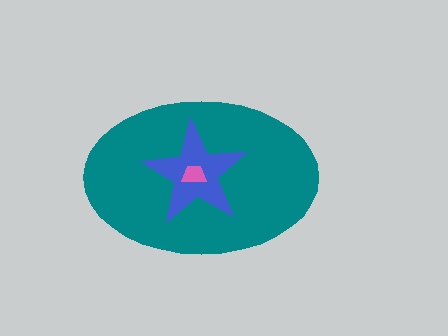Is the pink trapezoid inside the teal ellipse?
Yes.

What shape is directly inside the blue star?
The pink trapezoid.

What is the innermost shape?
The pink trapezoid.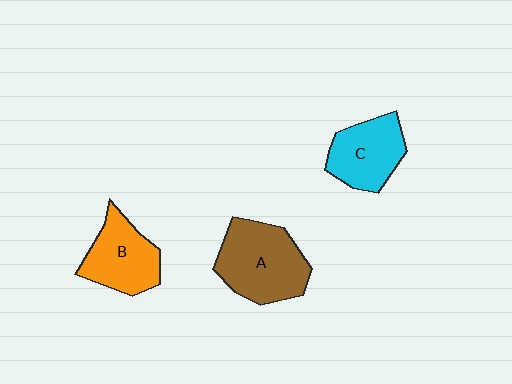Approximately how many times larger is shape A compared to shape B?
Approximately 1.3 times.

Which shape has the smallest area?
Shape C (cyan).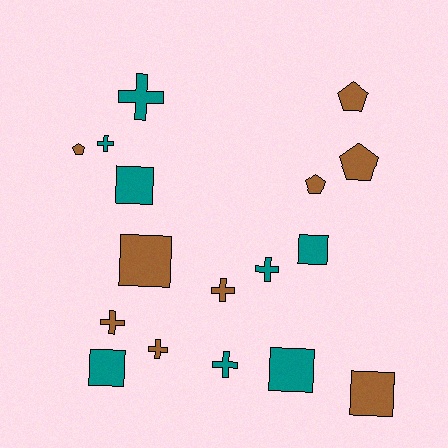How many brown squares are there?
There are 2 brown squares.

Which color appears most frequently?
Brown, with 9 objects.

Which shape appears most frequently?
Cross, with 7 objects.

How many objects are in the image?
There are 17 objects.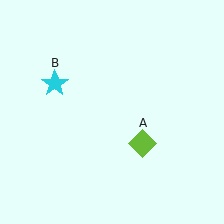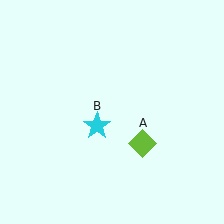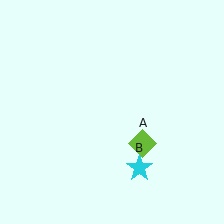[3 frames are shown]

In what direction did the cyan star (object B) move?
The cyan star (object B) moved down and to the right.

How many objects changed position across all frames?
1 object changed position: cyan star (object B).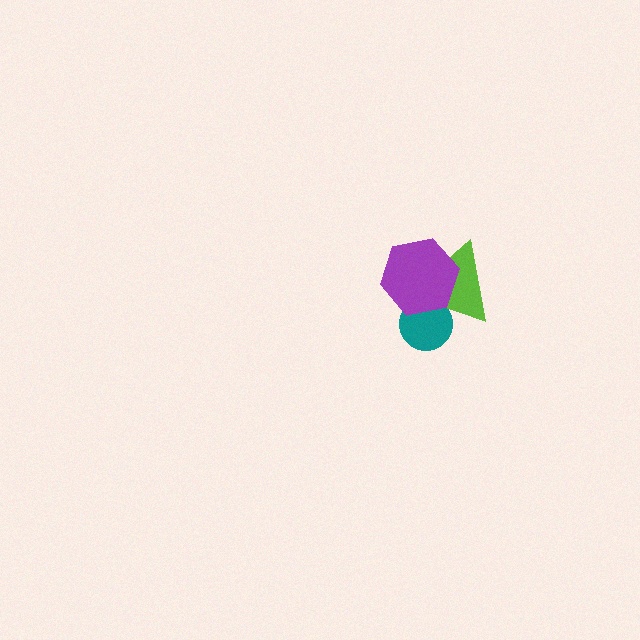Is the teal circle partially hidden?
Yes, it is partially covered by another shape.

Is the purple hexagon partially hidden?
No, no other shape covers it.